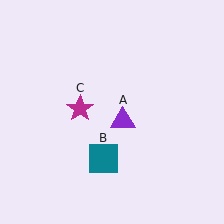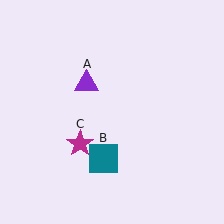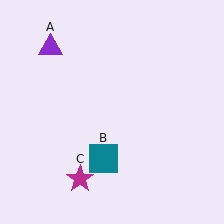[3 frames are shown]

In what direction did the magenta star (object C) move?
The magenta star (object C) moved down.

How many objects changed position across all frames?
2 objects changed position: purple triangle (object A), magenta star (object C).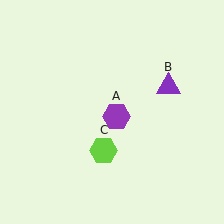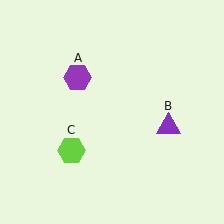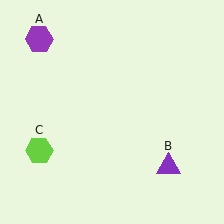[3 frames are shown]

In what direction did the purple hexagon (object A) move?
The purple hexagon (object A) moved up and to the left.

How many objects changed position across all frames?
3 objects changed position: purple hexagon (object A), purple triangle (object B), lime hexagon (object C).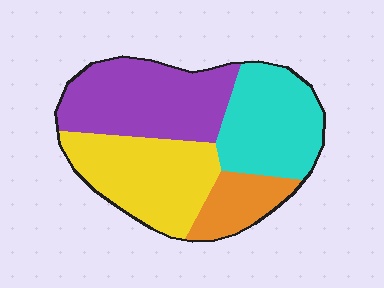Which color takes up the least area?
Orange, at roughly 10%.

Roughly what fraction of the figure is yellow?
Yellow covers 29% of the figure.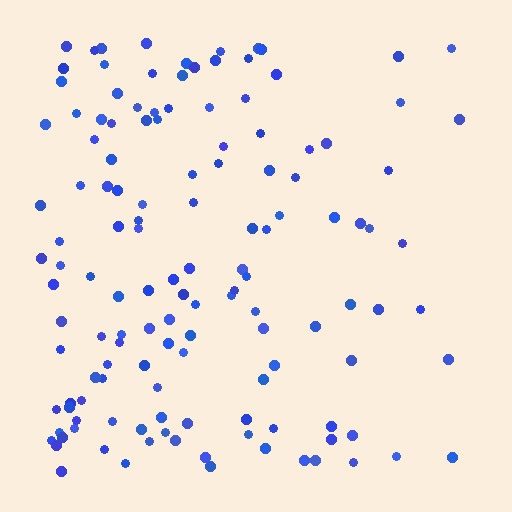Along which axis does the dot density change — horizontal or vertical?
Horizontal.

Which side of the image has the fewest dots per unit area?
The right.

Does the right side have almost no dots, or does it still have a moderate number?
Still a moderate number, just noticeably fewer than the left.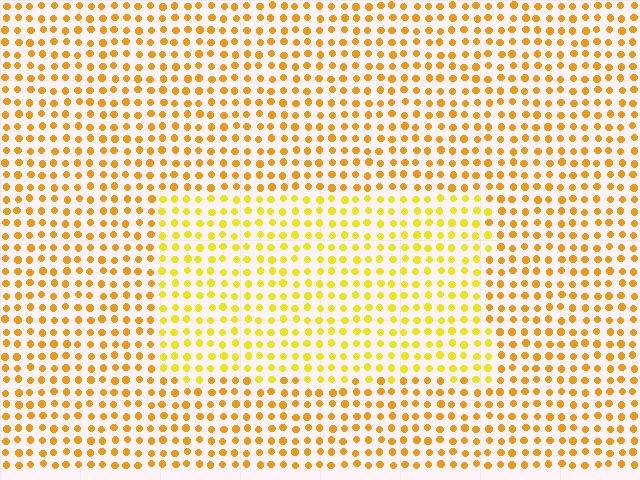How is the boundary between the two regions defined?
The boundary is defined purely by a slight shift in hue (about 22 degrees). Spacing, size, and orientation are identical on both sides.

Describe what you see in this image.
The image is filled with small orange elements in a uniform arrangement. A rectangle-shaped region is visible where the elements are tinted to a slightly different hue, forming a subtle color boundary.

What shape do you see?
I see a rectangle.